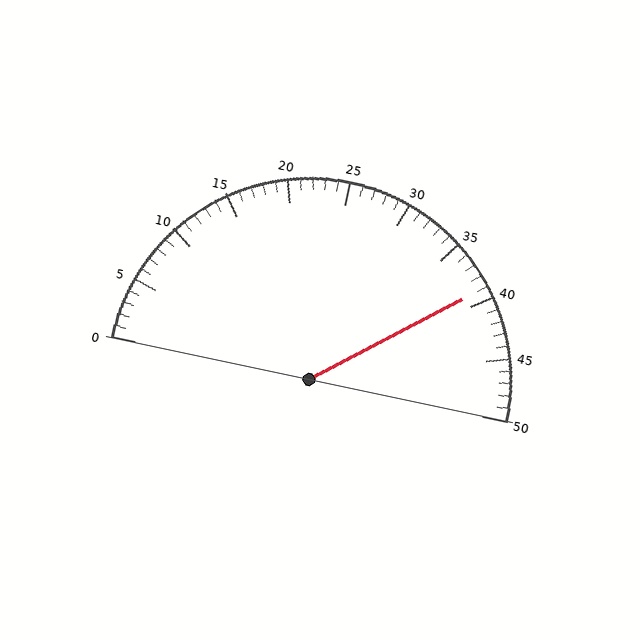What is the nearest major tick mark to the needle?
The nearest major tick mark is 40.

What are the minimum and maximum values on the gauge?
The gauge ranges from 0 to 50.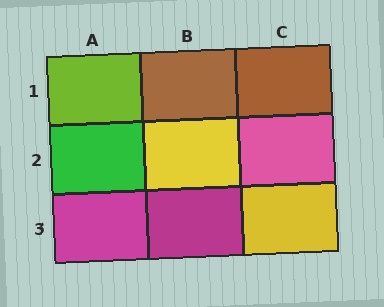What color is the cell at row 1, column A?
Lime.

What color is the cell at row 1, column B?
Brown.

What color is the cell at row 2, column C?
Pink.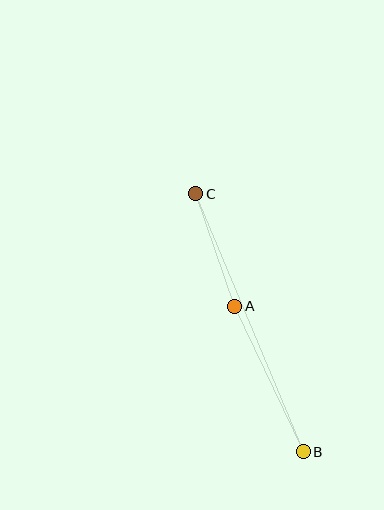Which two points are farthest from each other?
Points B and C are farthest from each other.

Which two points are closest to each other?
Points A and C are closest to each other.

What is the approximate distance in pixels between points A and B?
The distance between A and B is approximately 161 pixels.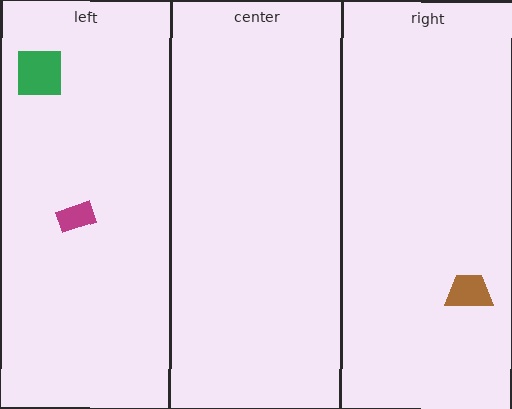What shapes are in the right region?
The brown trapezoid.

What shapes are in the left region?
The magenta rectangle, the green square.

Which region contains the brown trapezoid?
The right region.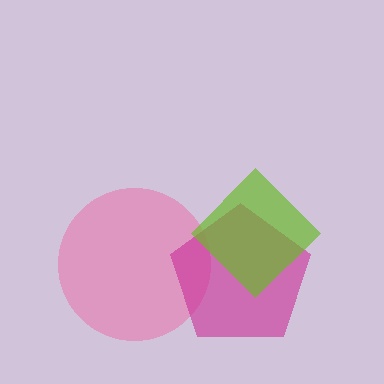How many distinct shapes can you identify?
There are 3 distinct shapes: a pink circle, a magenta pentagon, a lime diamond.